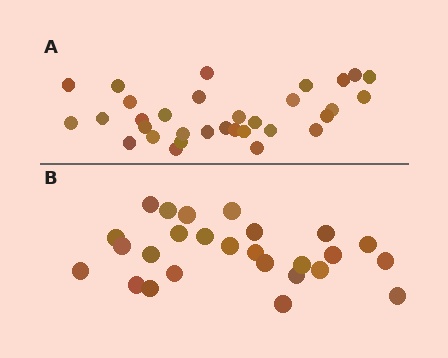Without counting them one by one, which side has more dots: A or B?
Region A (the top region) has more dots.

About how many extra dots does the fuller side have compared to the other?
Region A has about 6 more dots than region B.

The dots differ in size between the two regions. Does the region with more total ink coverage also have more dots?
No. Region B has more total ink coverage because its dots are larger, but region A actually contains more individual dots. Total area can be misleading — the number of items is what matters here.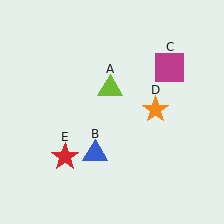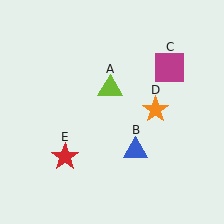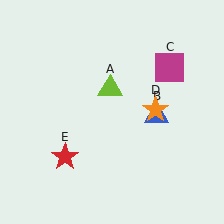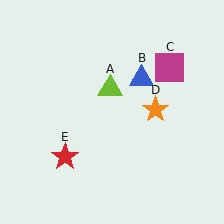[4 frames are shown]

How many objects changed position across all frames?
1 object changed position: blue triangle (object B).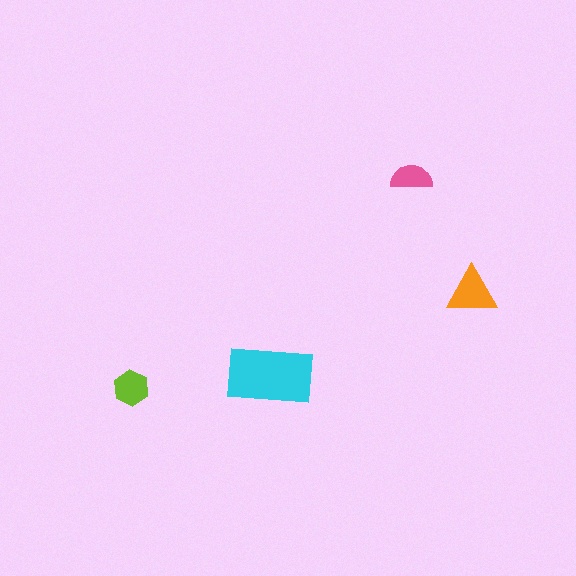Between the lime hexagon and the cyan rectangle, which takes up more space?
The cyan rectangle.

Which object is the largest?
The cyan rectangle.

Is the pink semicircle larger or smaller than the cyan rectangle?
Smaller.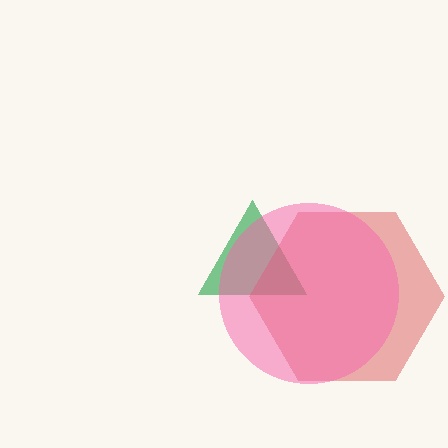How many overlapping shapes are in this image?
There are 3 overlapping shapes in the image.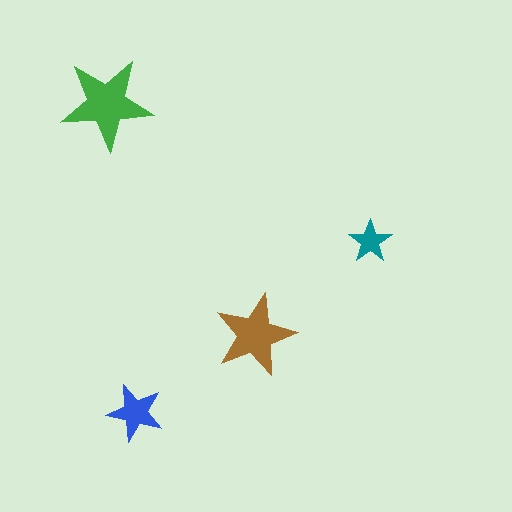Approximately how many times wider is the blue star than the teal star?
About 1.5 times wider.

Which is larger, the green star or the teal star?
The green one.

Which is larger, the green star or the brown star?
The green one.